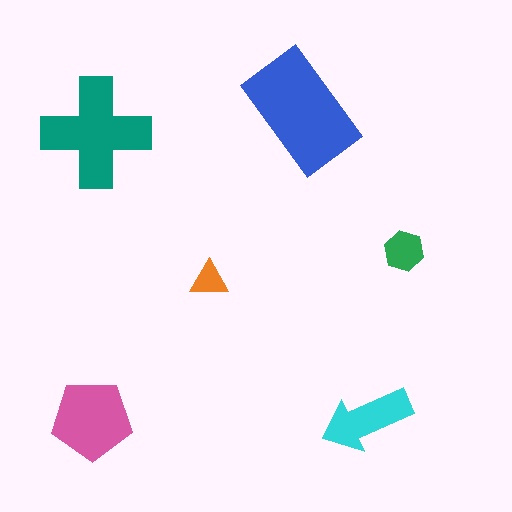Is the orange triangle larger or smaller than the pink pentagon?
Smaller.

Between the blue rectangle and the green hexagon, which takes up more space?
The blue rectangle.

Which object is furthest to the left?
The pink pentagon is leftmost.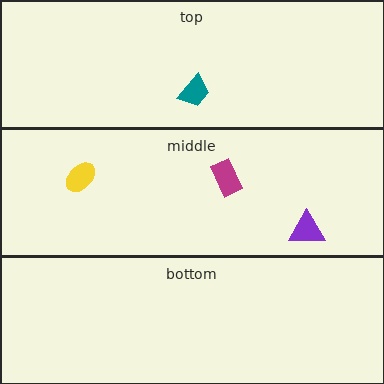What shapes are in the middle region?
The magenta rectangle, the yellow ellipse, the purple triangle.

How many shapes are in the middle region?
3.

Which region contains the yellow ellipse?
The middle region.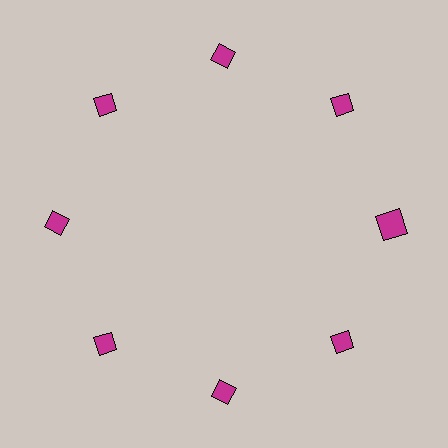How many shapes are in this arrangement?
There are 8 shapes arranged in a ring pattern.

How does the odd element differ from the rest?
It has a different shape: square instead of diamond.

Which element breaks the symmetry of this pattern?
The magenta square at roughly the 3 o'clock position breaks the symmetry. All other shapes are magenta diamonds.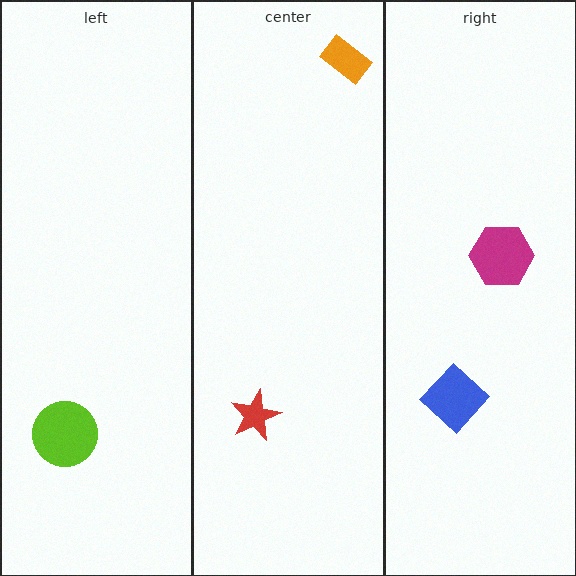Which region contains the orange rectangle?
The center region.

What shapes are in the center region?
The orange rectangle, the red star.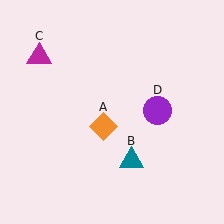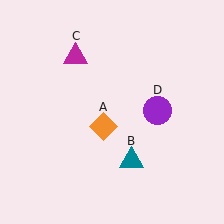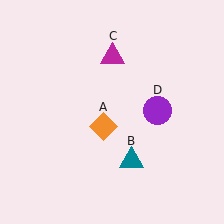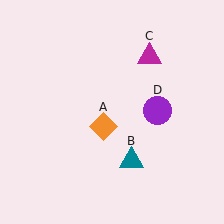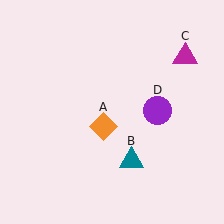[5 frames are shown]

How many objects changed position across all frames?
1 object changed position: magenta triangle (object C).